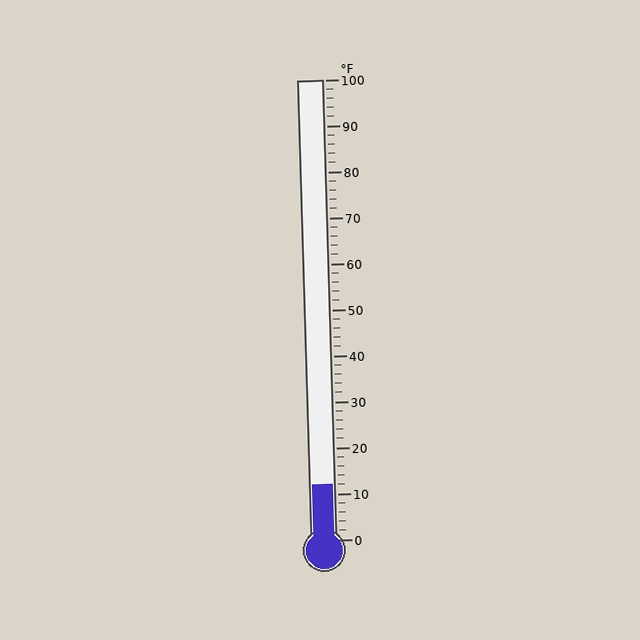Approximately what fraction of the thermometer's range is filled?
The thermometer is filled to approximately 10% of its range.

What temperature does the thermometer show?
The thermometer shows approximately 12°F.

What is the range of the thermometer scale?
The thermometer scale ranges from 0°F to 100°F.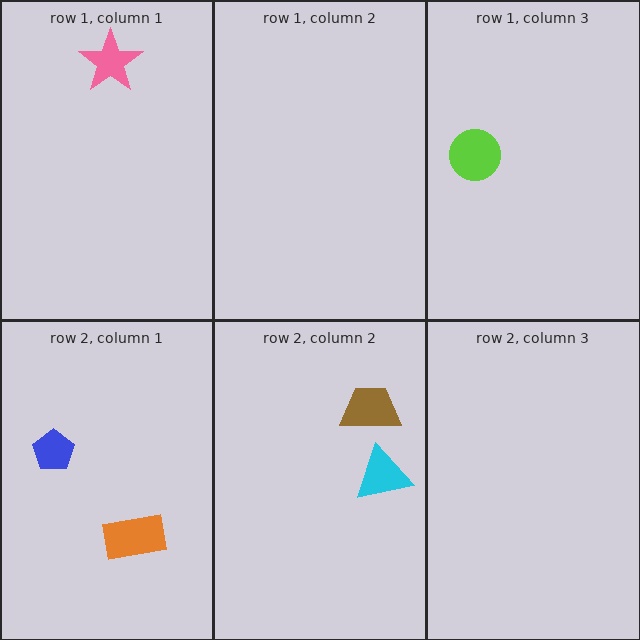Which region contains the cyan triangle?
The row 2, column 2 region.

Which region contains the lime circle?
The row 1, column 3 region.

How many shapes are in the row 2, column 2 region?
2.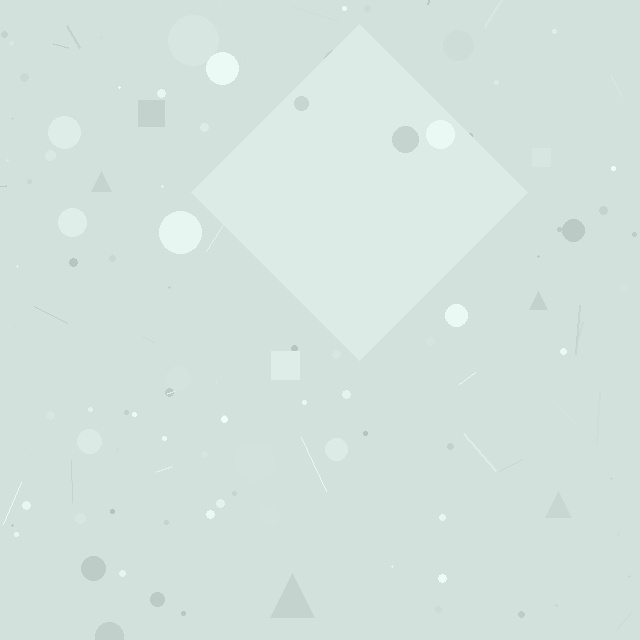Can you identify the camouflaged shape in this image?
The camouflaged shape is a diamond.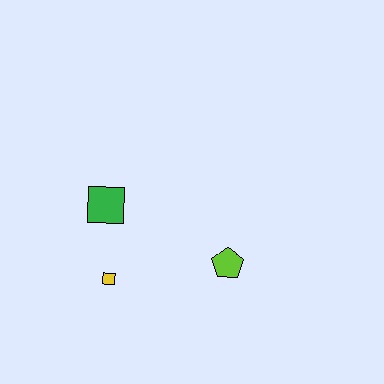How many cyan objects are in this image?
There are no cyan objects.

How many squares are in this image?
There are 2 squares.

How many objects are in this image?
There are 3 objects.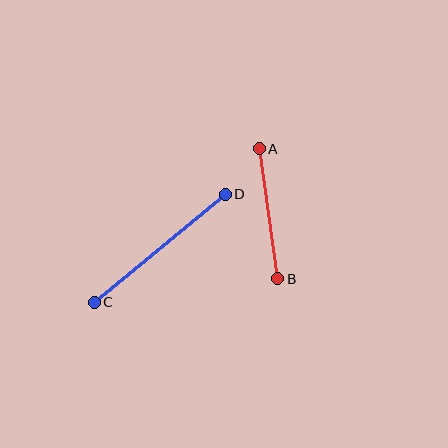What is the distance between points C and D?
The distance is approximately 170 pixels.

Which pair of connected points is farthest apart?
Points C and D are farthest apart.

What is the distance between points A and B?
The distance is approximately 131 pixels.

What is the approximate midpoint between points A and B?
The midpoint is at approximately (269, 214) pixels.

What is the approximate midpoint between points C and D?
The midpoint is at approximately (160, 248) pixels.